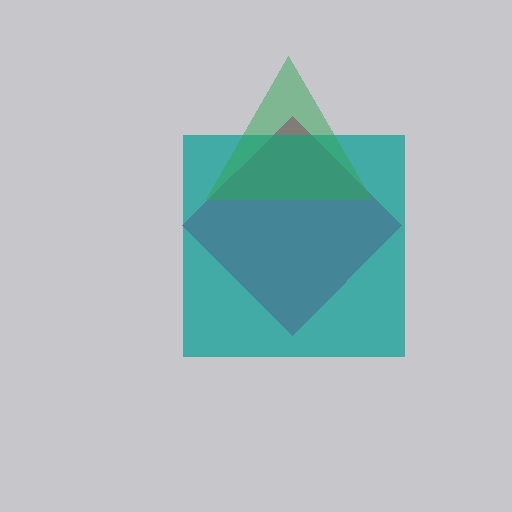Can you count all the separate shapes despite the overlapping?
Yes, there are 3 separate shapes.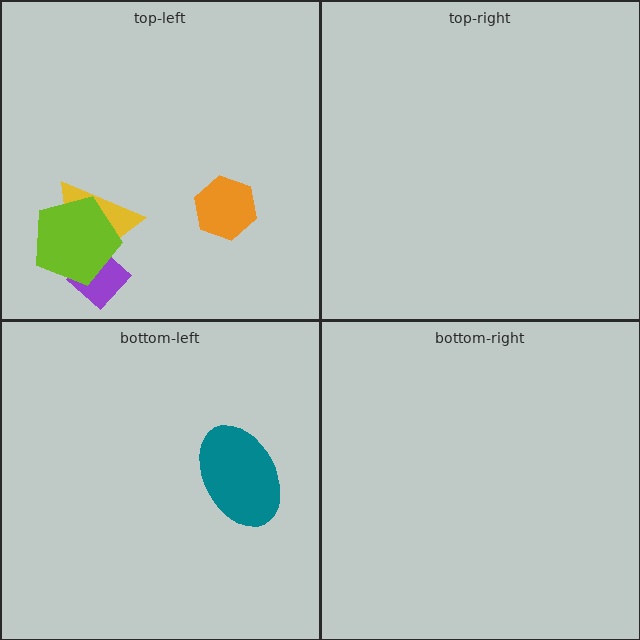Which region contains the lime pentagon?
The top-left region.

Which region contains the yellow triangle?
The top-left region.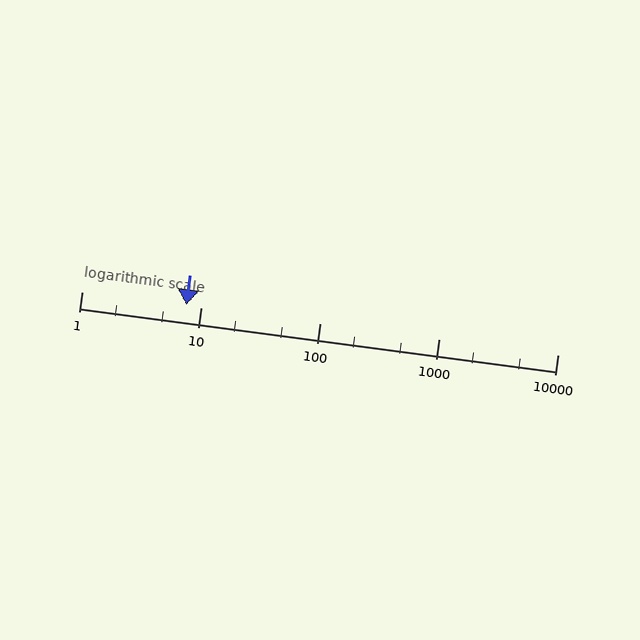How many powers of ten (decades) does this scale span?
The scale spans 4 decades, from 1 to 10000.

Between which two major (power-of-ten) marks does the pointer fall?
The pointer is between 1 and 10.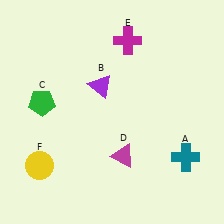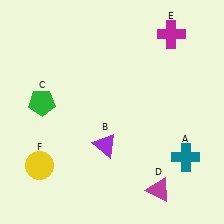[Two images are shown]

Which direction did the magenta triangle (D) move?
The magenta triangle (D) moved right.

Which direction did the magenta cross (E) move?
The magenta cross (E) moved right.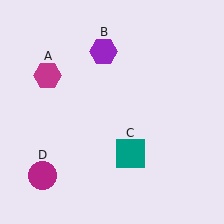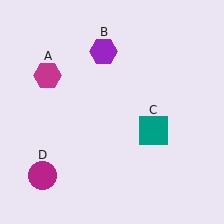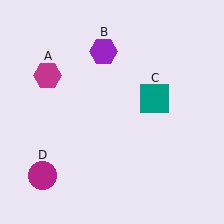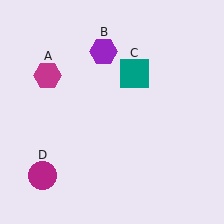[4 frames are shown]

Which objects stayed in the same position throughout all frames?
Magenta hexagon (object A) and purple hexagon (object B) and magenta circle (object D) remained stationary.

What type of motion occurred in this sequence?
The teal square (object C) rotated counterclockwise around the center of the scene.